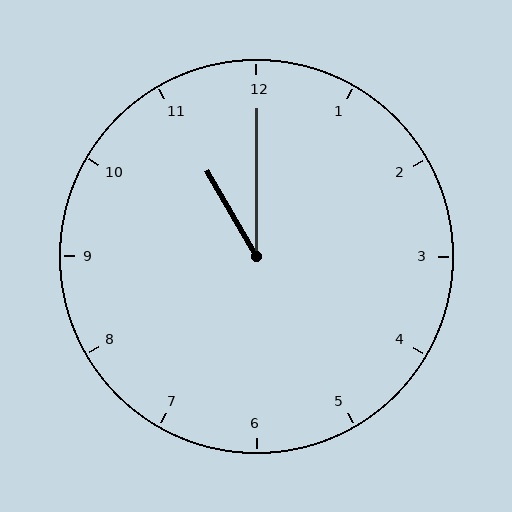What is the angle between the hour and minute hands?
Approximately 30 degrees.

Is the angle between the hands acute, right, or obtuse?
It is acute.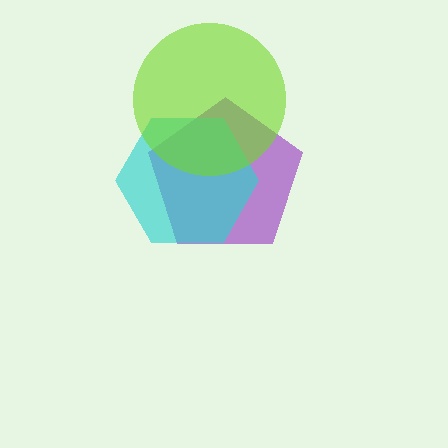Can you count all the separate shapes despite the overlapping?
Yes, there are 3 separate shapes.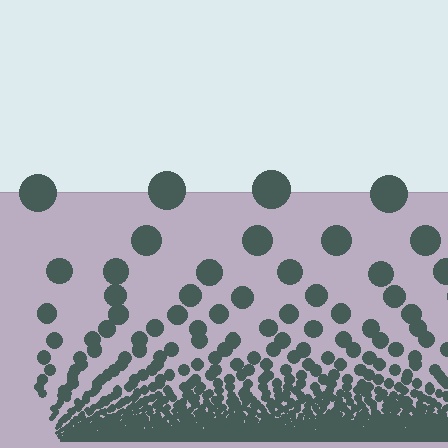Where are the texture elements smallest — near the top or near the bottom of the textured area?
Near the bottom.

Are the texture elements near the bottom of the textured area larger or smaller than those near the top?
Smaller. The gradient is inverted — elements near the bottom are smaller and denser.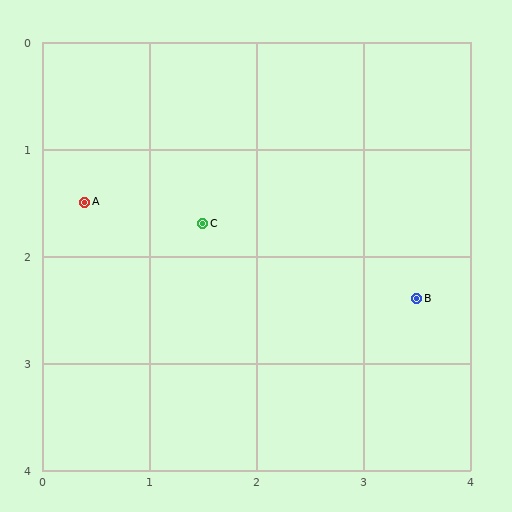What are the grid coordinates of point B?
Point B is at approximately (3.5, 2.4).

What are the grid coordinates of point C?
Point C is at approximately (1.5, 1.7).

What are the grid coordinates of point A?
Point A is at approximately (0.4, 1.5).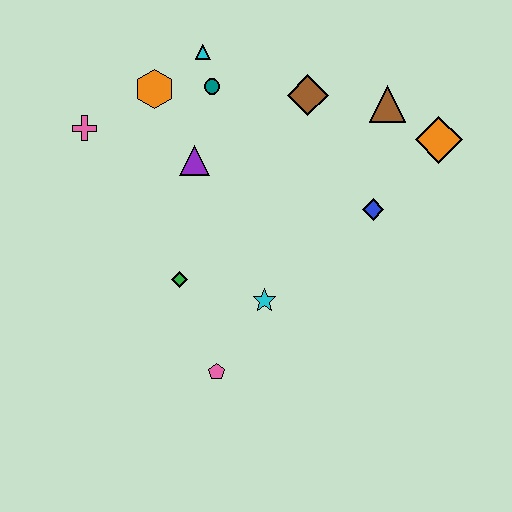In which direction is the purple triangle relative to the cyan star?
The purple triangle is above the cyan star.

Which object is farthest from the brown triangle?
The pink pentagon is farthest from the brown triangle.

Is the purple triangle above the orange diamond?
No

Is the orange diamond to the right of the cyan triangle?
Yes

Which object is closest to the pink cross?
The orange hexagon is closest to the pink cross.